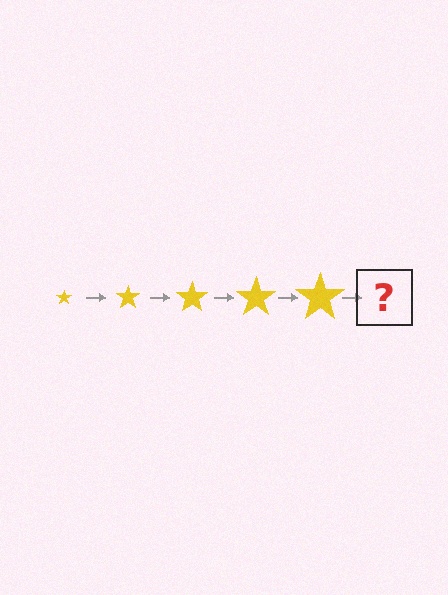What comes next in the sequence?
The next element should be a yellow star, larger than the previous one.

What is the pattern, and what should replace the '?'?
The pattern is that the star gets progressively larger each step. The '?' should be a yellow star, larger than the previous one.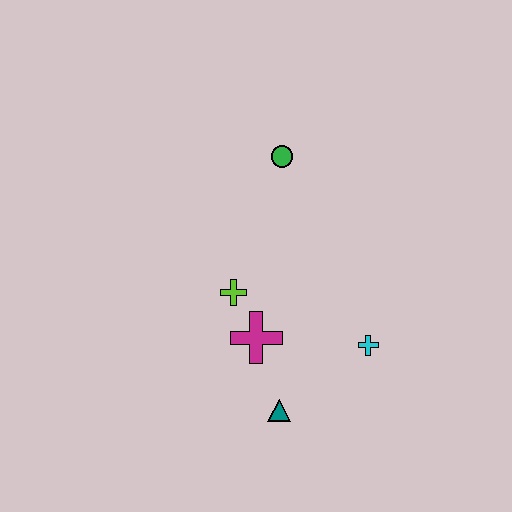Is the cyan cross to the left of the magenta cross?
No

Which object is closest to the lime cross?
The magenta cross is closest to the lime cross.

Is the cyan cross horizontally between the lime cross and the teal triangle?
No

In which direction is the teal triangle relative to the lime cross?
The teal triangle is below the lime cross.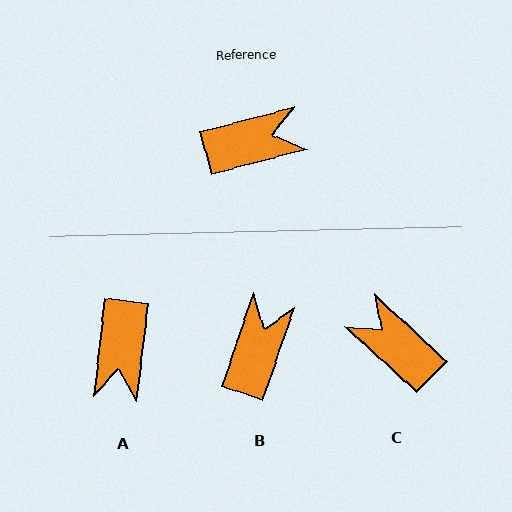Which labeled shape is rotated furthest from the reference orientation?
C, about 122 degrees away.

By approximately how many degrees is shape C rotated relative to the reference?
Approximately 122 degrees counter-clockwise.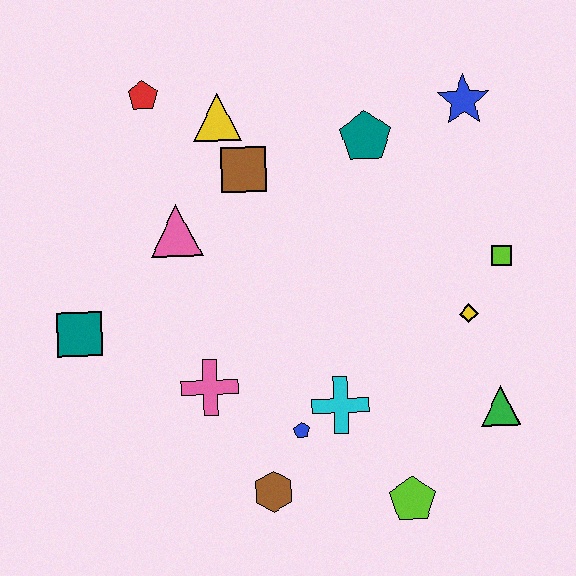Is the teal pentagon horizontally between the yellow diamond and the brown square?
Yes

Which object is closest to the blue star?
The teal pentagon is closest to the blue star.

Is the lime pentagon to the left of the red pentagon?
No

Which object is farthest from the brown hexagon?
The blue star is farthest from the brown hexagon.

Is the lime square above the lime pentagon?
Yes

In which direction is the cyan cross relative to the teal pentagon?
The cyan cross is below the teal pentagon.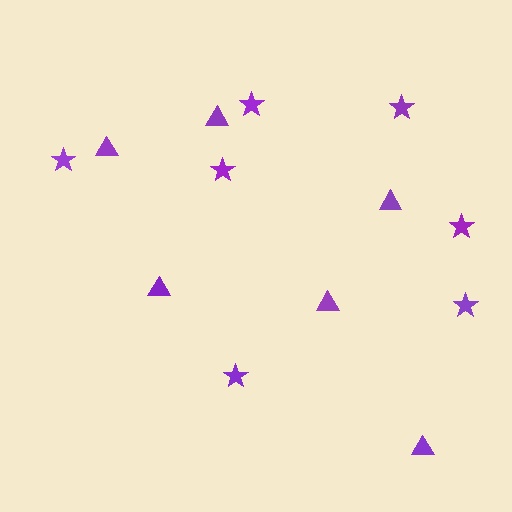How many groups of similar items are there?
There are 2 groups: one group of stars (7) and one group of triangles (6).